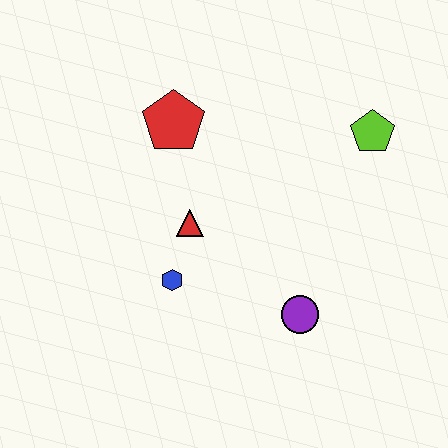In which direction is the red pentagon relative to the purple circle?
The red pentagon is above the purple circle.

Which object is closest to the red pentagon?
The red triangle is closest to the red pentagon.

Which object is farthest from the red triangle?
The lime pentagon is farthest from the red triangle.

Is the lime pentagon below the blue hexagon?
No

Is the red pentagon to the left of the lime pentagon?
Yes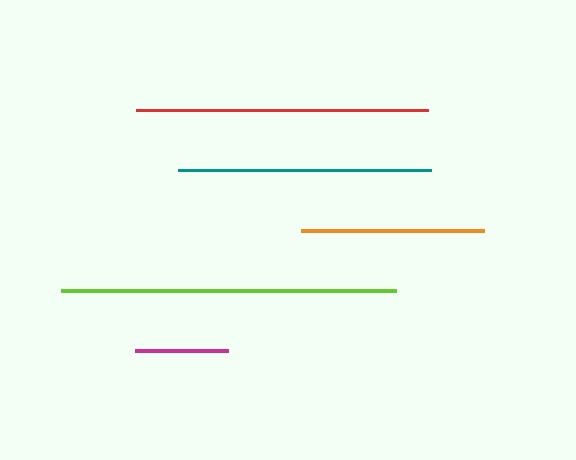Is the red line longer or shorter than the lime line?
The lime line is longer than the red line.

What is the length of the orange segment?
The orange segment is approximately 182 pixels long.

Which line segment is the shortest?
The magenta line is the shortest at approximately 93 pixels.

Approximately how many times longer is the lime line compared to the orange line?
The lime line is approximately 1.8 times the length of the orange line.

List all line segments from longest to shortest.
From longest to shortest: lime, red, teal, orange, magenta.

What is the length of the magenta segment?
The magenta segment is approximately 93 pixels long.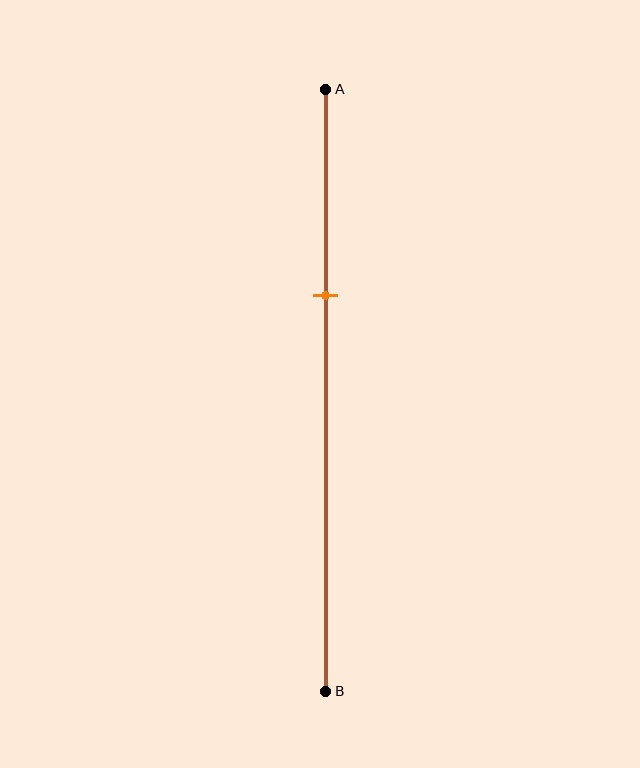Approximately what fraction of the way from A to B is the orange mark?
The orange mark is approximately 35% of the way from A to B.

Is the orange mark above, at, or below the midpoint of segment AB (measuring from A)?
The orange mark is above the midpoint of segment AB.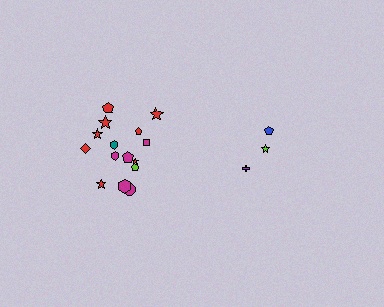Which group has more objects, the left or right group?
The left group.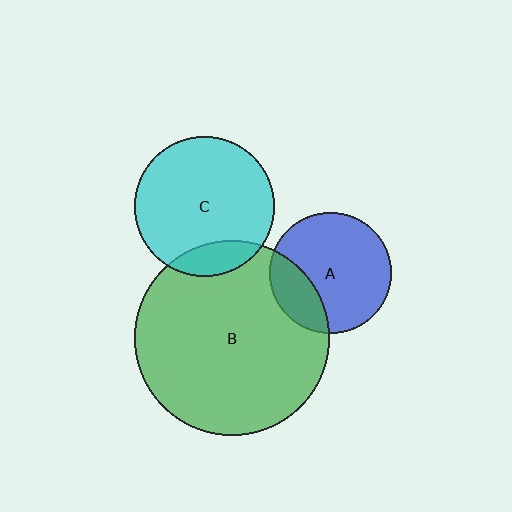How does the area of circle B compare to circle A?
Approximately 2.6 times.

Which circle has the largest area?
Circle B (green).